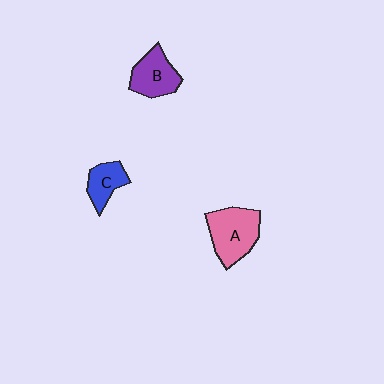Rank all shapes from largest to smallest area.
From largest to smallest: A (pink), B (purple), C (blue).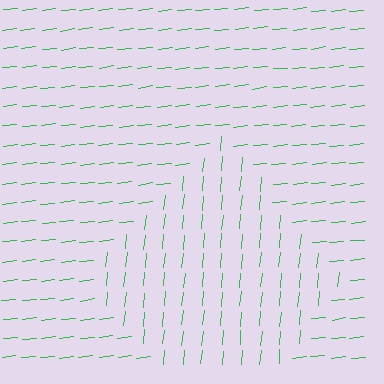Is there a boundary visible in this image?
Yes, there is a texture boundary formed by a change in line orientation.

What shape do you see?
I see a diamond.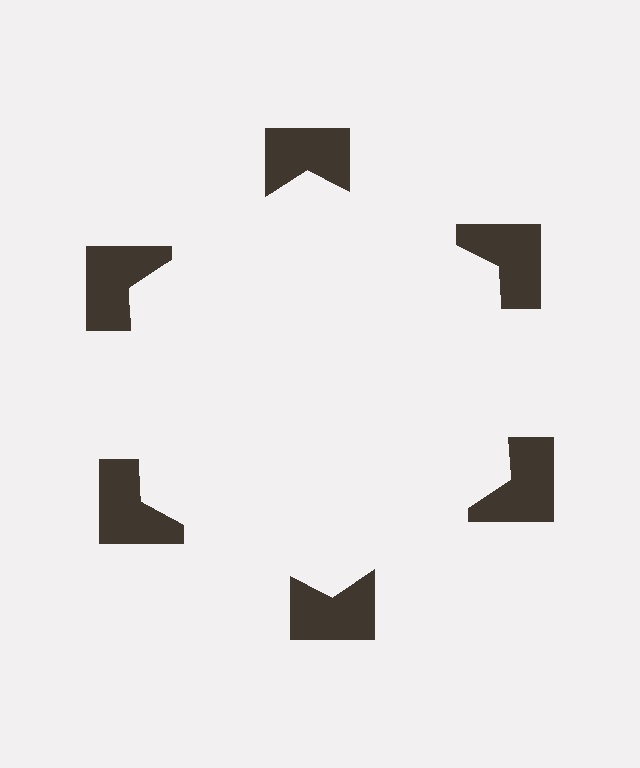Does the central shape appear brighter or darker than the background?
It typically appears slightly brighter than the background, even though no actual brightness change is drawn.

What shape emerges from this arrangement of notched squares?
An illusory hexagon — its edges are inferred from the aligned wedge cuts in the notched squares, not physically drawn.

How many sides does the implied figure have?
6 sides.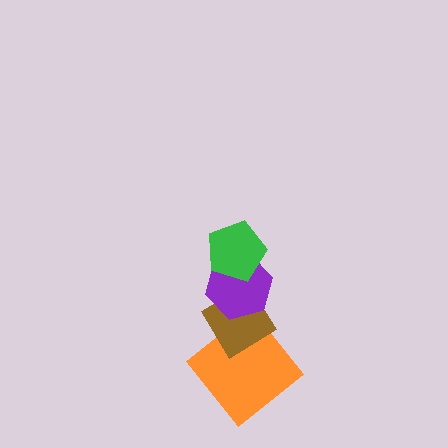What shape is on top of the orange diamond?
The brown diamond is on top of the orange diamond.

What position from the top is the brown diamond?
The brown diamond is 3rd from the top.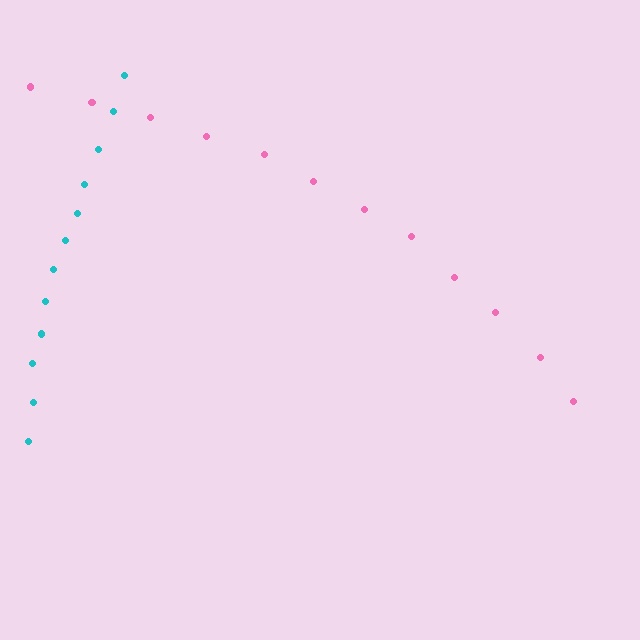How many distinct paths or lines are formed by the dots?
There are 2 distinct paths.